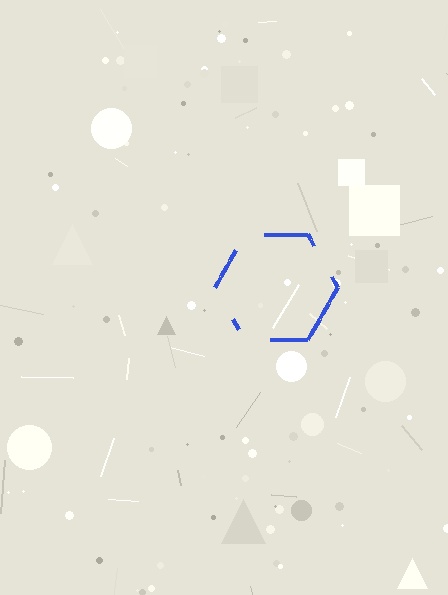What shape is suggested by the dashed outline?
The dashed outline suggests a hexagon.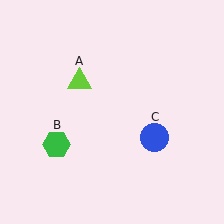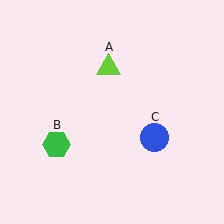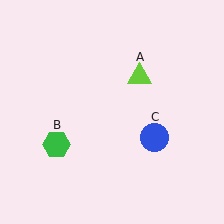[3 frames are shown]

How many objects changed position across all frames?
1 object changed position: lime triangle (object A).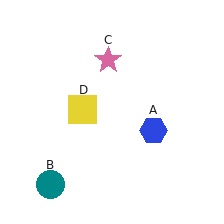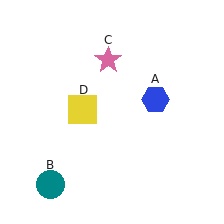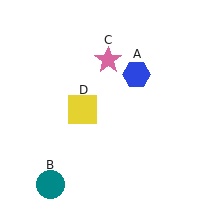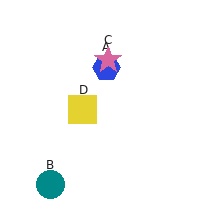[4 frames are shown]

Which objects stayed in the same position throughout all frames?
Teal circle (object B) and pink star (object C) and yellow square (object D) remained stationary.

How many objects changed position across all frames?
1 object changed position: blue hexagon (object A).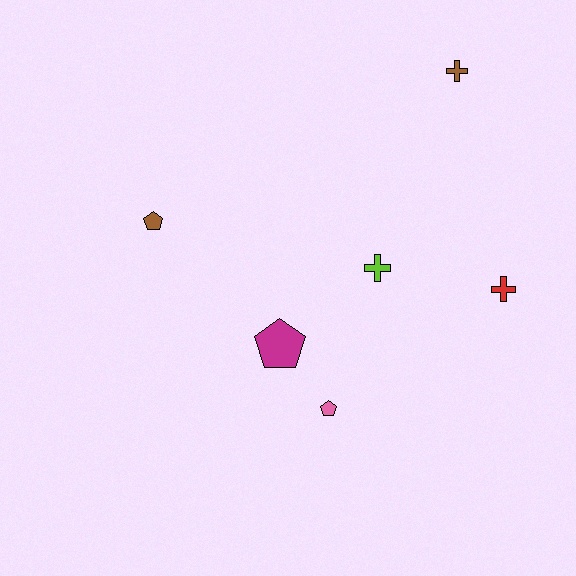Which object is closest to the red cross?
The lime cross is closest to the red cross.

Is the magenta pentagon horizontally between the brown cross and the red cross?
No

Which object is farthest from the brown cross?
The pink pentagon is farthest from the brown cross.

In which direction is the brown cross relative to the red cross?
The brown cross is above the red cross.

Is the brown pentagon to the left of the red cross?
Yes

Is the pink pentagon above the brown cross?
No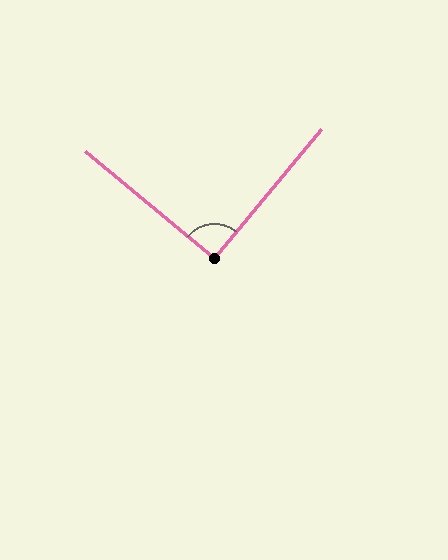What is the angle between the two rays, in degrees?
Approximately 90 degrees.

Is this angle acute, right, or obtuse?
It is approximately a right angle.